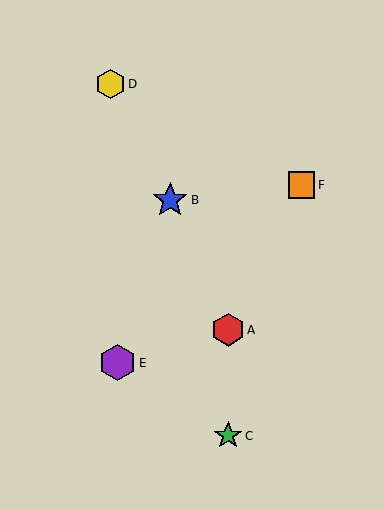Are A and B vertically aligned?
No, A is at x≈228 and B is at x≈170.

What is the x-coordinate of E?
Object E is at x≈118.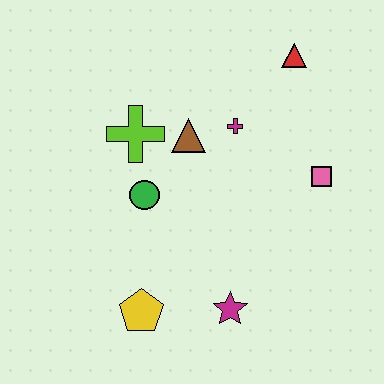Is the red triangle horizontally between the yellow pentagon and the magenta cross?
No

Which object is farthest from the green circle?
The red triangle is farthest from the green circle.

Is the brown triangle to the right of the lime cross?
Yes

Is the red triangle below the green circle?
No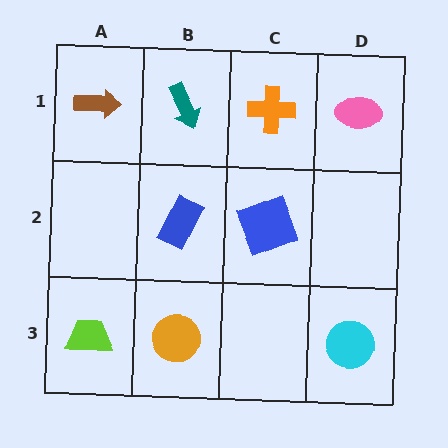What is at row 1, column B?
A teal arrow.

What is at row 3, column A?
A lime trapezoid.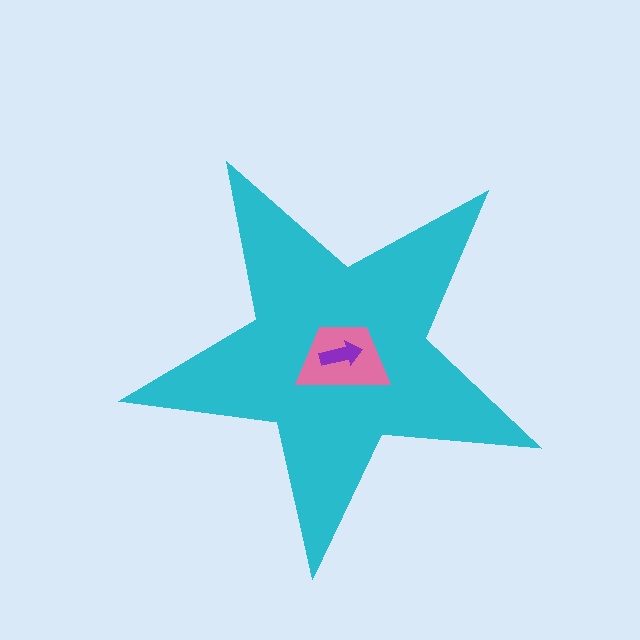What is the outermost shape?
The cyan star.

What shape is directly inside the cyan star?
The pink trapezoid.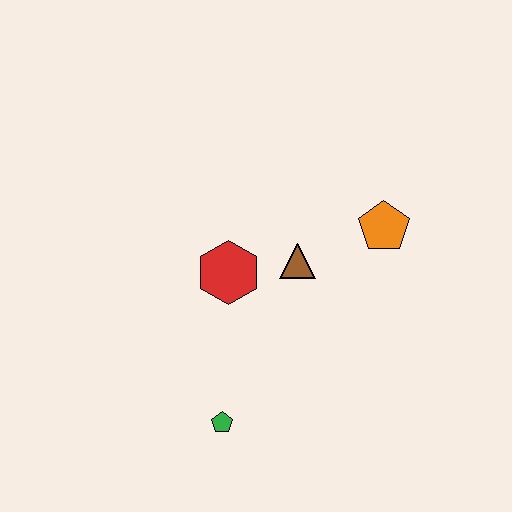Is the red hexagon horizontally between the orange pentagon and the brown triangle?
No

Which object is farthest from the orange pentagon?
The green pentagon is farthest from the orange pentagon.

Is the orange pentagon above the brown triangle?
Yes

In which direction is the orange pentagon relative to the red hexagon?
The orange pentagon is to the right of the red hexagon.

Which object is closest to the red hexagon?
The brown triangle is closest to the red hexagon.